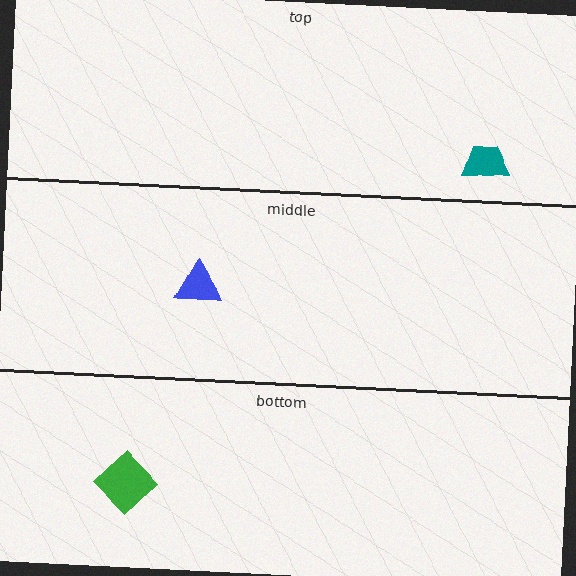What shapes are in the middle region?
The blue triangle.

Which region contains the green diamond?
The bottom region.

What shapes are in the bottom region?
The green diamond.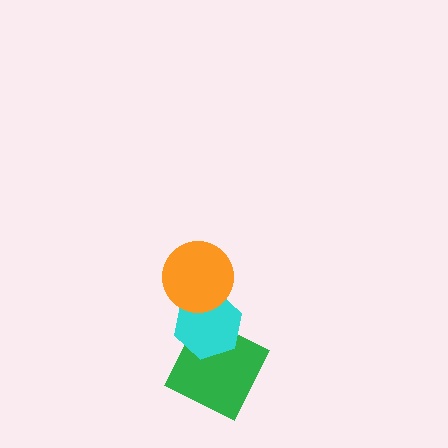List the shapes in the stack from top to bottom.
From top to bottom: the orange circle, the cyan hexagon, the green square.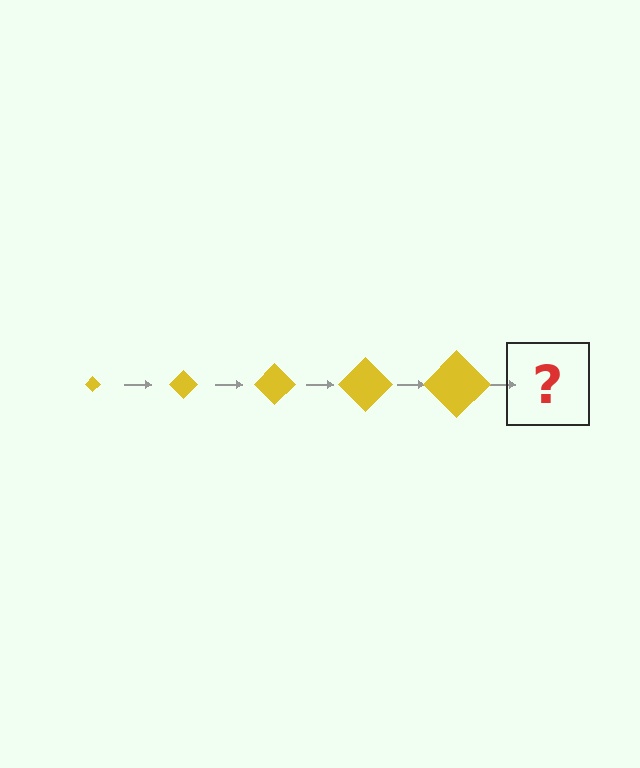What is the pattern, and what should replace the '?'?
The pattern is that the diamond gets progressively larger each step. The '?' should be a yellow diamond, larger than the previous one.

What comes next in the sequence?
The next element should be a yellow diamond, larger than the previous one.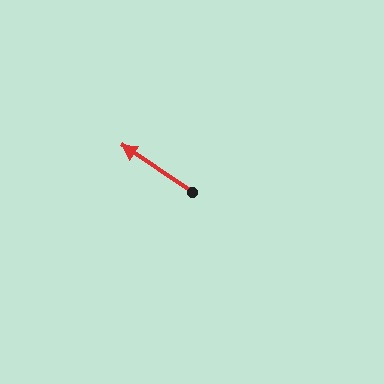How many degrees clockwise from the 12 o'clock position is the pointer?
Approximately 304 degrees.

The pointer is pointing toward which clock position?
Roughly 10 o'clock.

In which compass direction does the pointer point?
Northwest.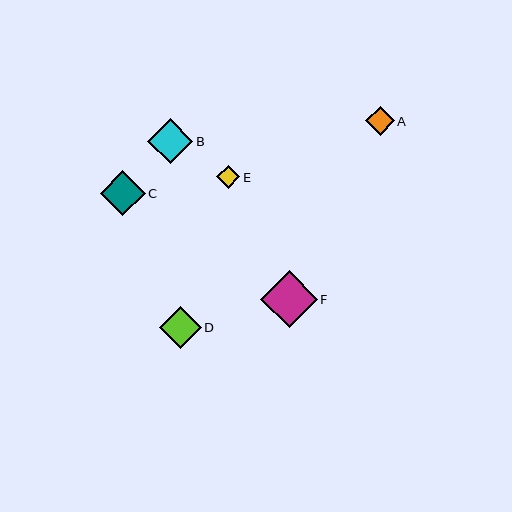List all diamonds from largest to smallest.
From largest to smallest: F, B, C, D, A, E.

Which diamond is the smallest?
Diamond E is the smallest with a size of approximately 23 pixels.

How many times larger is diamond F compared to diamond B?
Diamond F is approximately 1.2 times the size of diamond B.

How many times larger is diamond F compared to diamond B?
Diamond F is approximately 1.2 times the size of diamond B.